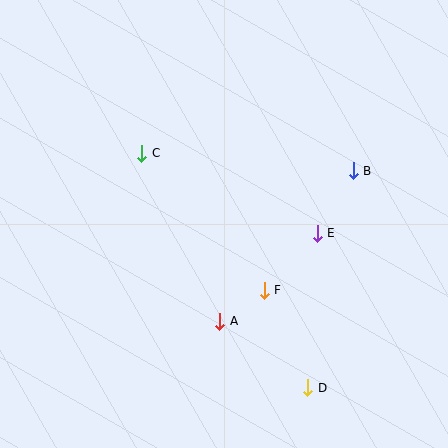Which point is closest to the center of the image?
Point F at (264, 290) is closest to the center.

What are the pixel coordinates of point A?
Point A is at (220, 321).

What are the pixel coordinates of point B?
Point B is at (353, 171).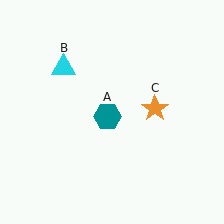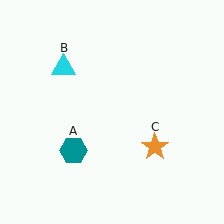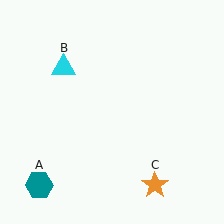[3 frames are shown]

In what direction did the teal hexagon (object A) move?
The teal hexagon (object A) moved down and to the left.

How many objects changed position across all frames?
2 objects changed position: teal hexagon (object A), orange star (object C).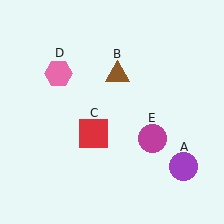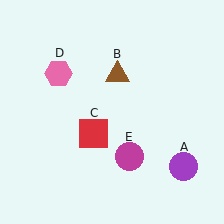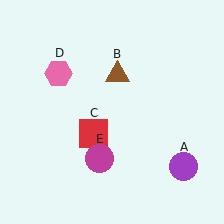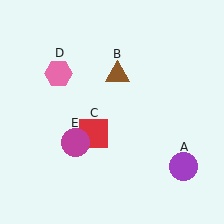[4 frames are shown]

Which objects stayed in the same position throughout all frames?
Purple circle (object A) and brown triangle (object B) and red square (object C) and pink hexagon (object D) remained stationary.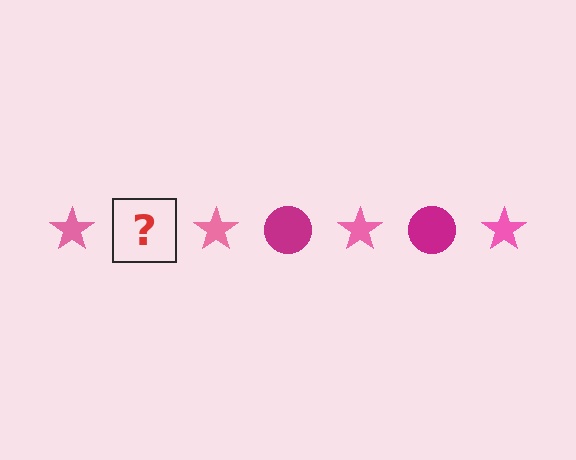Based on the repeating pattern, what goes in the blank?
The blank should be a magenta circle.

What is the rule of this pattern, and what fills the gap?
The rule is that the pattern alternates between pink star and magenta circle. The gap should be filled with a magenta circle.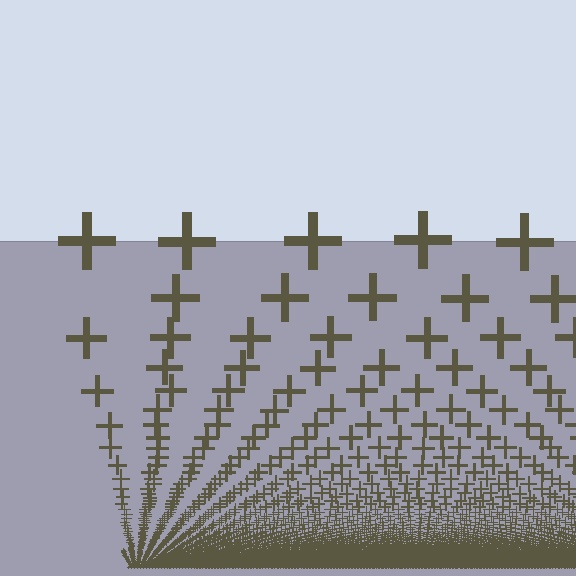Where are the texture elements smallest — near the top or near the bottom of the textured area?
Near the bottom.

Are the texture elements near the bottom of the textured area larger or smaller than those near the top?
Smaller. The gradient is inverted — elements near the bottom are smaller and denser.